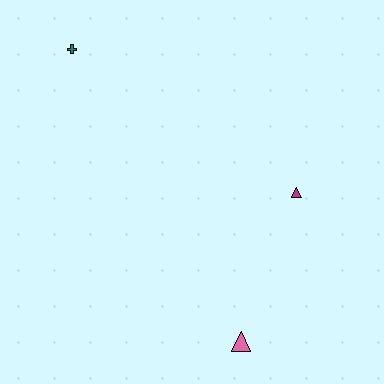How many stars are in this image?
There are no stars.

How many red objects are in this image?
There are no red objects.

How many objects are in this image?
There are 3 objects.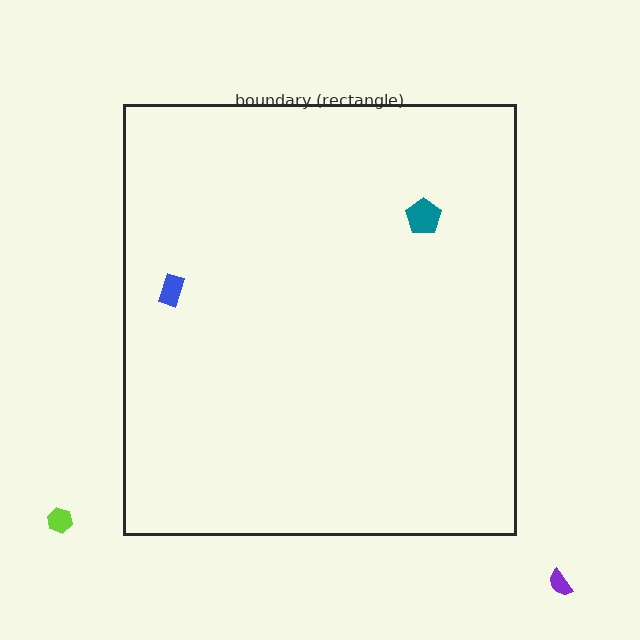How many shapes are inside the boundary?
2 inside, 2 outside.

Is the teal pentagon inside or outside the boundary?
Inside.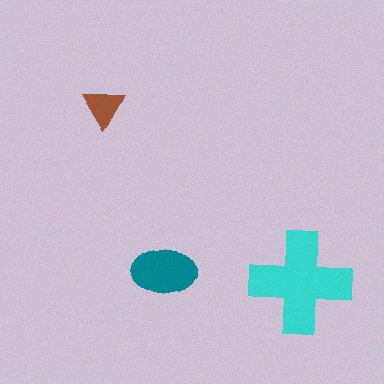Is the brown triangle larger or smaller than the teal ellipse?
Smaller.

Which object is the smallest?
The brown triangle.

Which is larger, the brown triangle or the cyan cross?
The cyan cross.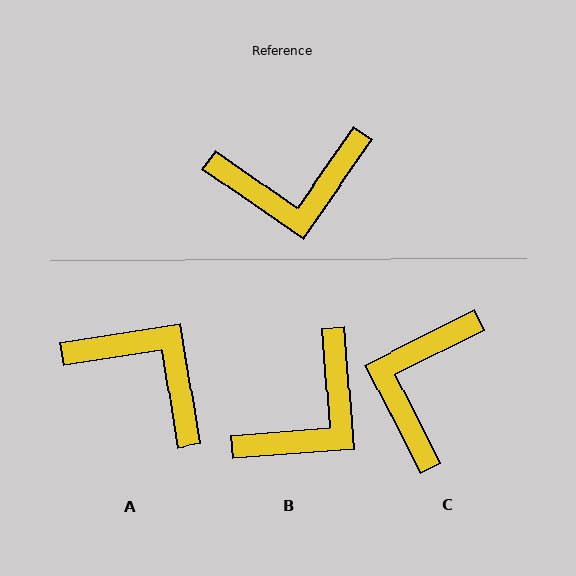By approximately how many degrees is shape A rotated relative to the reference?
Approximately 134 degrees counter-clockwise.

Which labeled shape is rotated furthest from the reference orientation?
A, about 134 degrees away.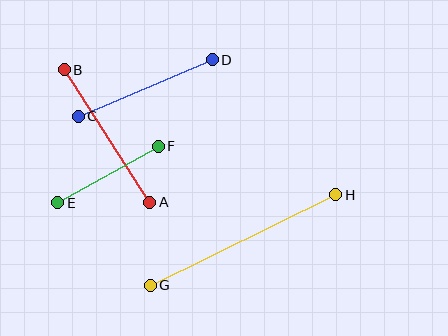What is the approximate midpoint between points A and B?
The midpoint is at approximately (107, 136) pixels.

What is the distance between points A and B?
The distance is approximately 158 pixels.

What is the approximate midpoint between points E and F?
The midpoint is at approximately (108, 174) pixels.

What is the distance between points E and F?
The distance is approximately 115 pixels.